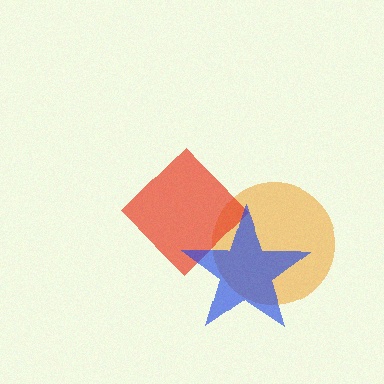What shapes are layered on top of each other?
The layered shapes are: an orange circle, a red diamond, a blue star.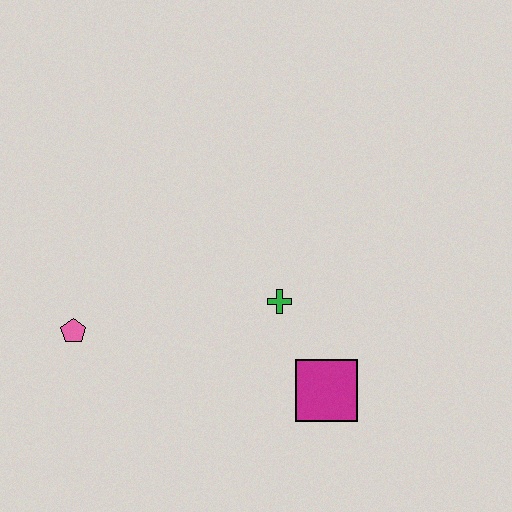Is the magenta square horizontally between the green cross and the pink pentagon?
No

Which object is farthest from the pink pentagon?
The magenta square is farthest from the pink pentagon.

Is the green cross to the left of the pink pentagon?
No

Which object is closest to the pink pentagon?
The green cross is closest to the pink pentagon.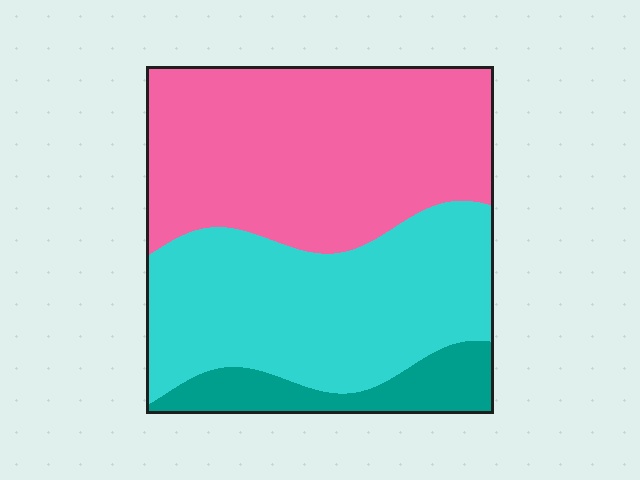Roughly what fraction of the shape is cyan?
Cyan covers about 40% of the shape.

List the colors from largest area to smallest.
From largest to smallest: pink, cyan, teal.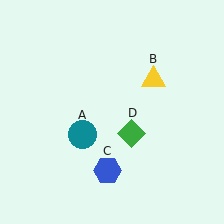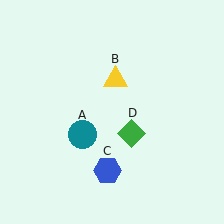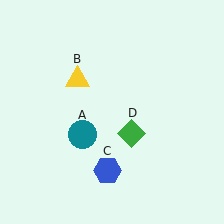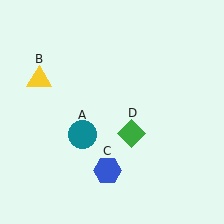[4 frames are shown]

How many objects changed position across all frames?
1 object changed position: yellow triangle (object B).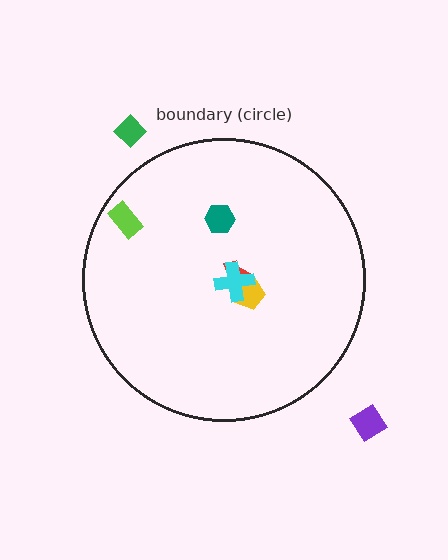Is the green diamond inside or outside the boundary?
Outside.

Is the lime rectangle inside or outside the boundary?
Inside.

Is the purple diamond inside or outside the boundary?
Outside.